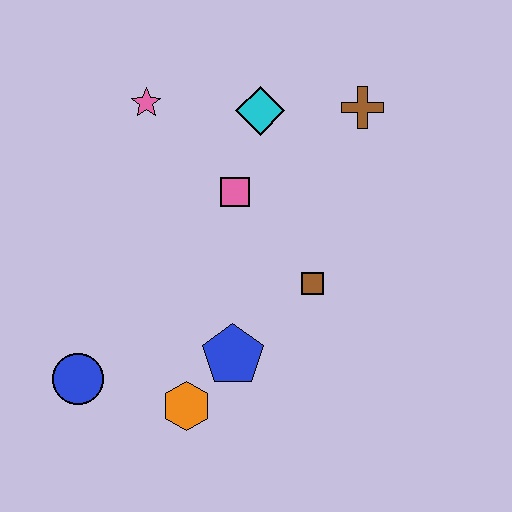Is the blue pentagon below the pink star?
Yes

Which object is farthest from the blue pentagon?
The brown cross is farthest from the blue pentagon.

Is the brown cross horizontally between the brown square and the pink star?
No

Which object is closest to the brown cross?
The cyan diamond is closest to the brown cross.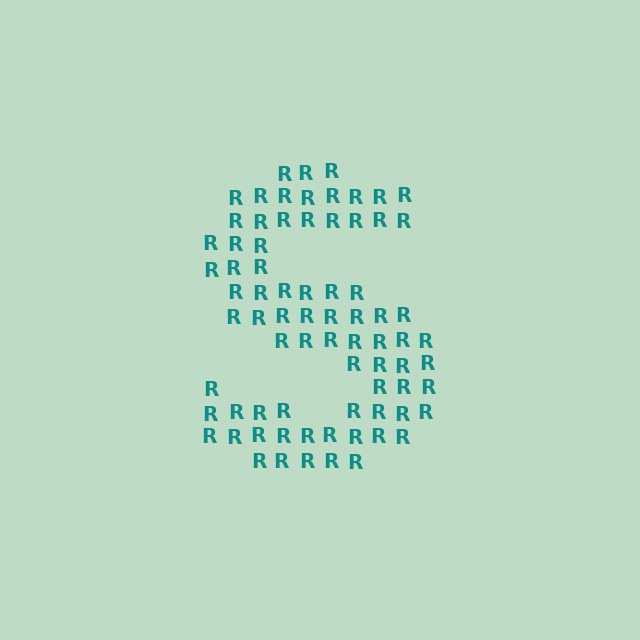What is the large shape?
The large shape is the letter S.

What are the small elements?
The small elements are letter R's.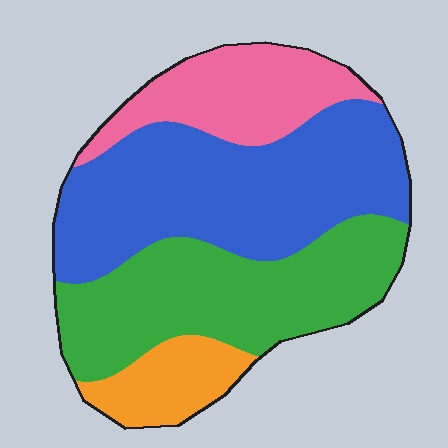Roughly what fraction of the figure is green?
Green takes up between a sixth and a third of the figure.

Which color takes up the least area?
Orange, at roughly 10%.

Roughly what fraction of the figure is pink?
Pink covers 17% of the figure.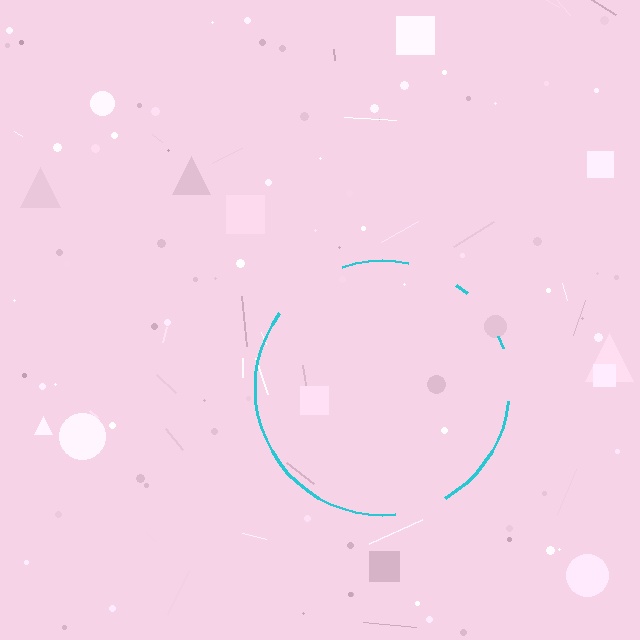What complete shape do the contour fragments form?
The contour fragments form a circle.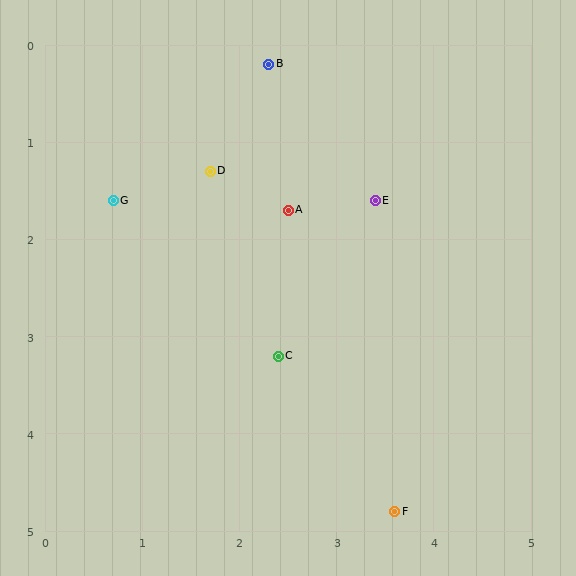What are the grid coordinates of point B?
Point B is at approximately (2.3, 0.2).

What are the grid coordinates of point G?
Point G is at approximately (0.7, 1.6).